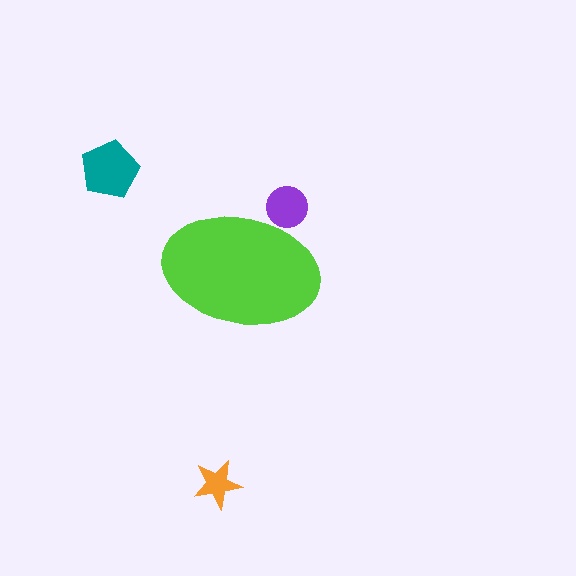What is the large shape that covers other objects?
A lime ellipse.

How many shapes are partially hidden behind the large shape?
1 shape is partially hidden.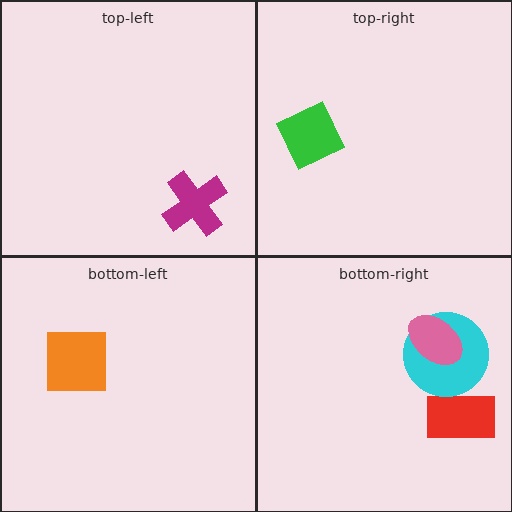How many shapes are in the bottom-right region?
3.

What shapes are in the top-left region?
The magenta cross.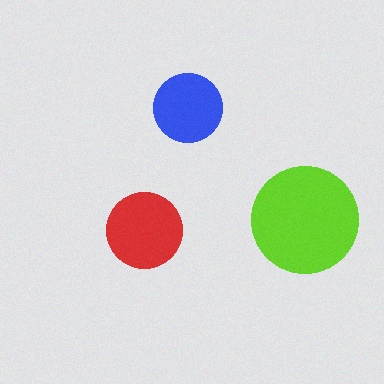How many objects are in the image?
There are 3 objects in the image.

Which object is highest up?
The blue circle is topmost.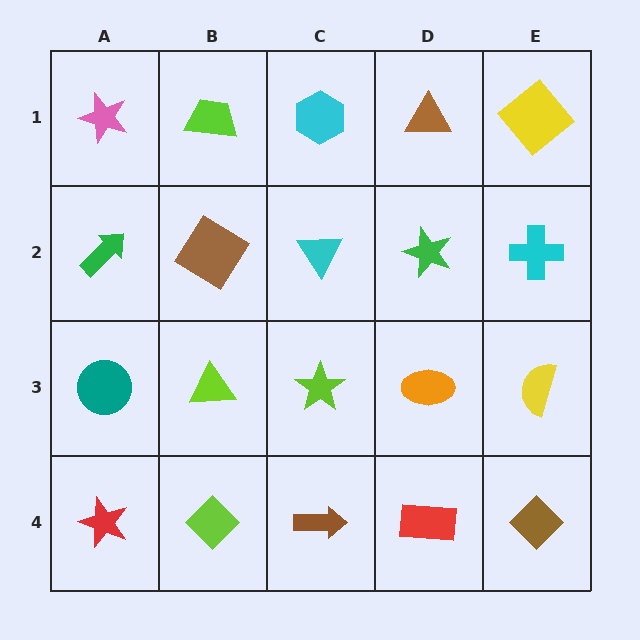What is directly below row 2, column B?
A lime triangle.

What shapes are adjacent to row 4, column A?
A teal circle (row 3, column A), a lime diamond (row 4, column B).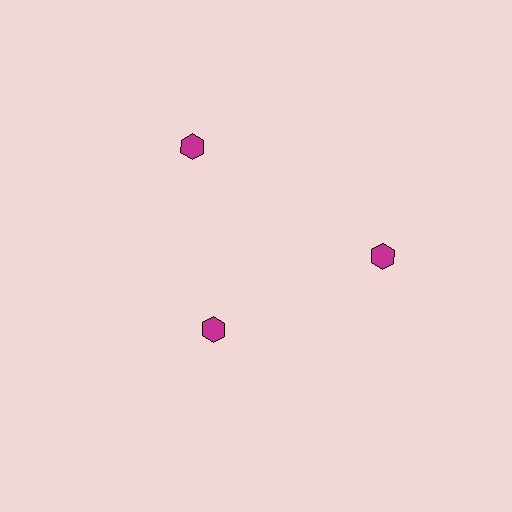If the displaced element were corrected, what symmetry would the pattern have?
It would have 3-fold rotational symmetry — the pattern would map onto itself every 120 degrees.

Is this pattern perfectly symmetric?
No. The 3 magenta hexagons are arranged in a ring, but one element near the 7 o'clock position is pulled inward toward the center, breaking the 3-fold rotational symmetry.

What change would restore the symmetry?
The symmetry would be restored by moving it outward, back onto the ring so that all 3 hexagons sit at equal angles and equal distance from the center.